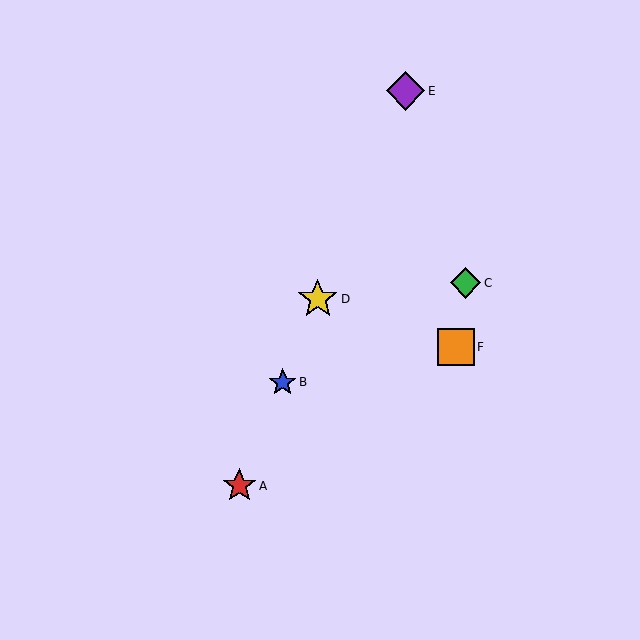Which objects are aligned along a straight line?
Objects A, B, D, E are aligned along a straight line.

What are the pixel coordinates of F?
Object F is at (456, 347).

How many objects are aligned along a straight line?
4 objects (A, B, D, E) are aligned along a straight line.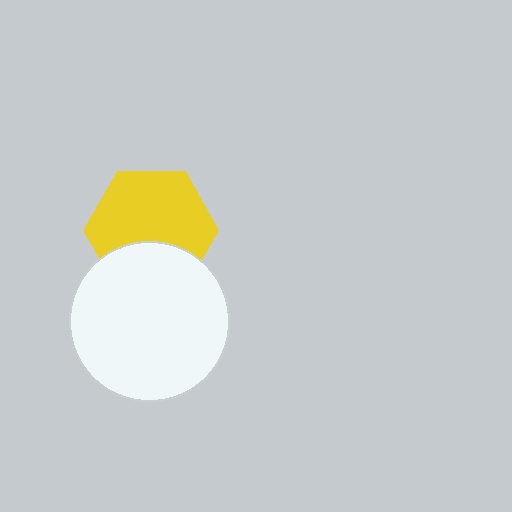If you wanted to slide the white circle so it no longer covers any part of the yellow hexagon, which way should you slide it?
Slide it down — that is the most direct way to separate the two shapes.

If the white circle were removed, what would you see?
You would see the complete yellow hexagon.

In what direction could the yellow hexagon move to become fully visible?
The yellow hexagon could move up. That would shift it out from behind the white circle entirely.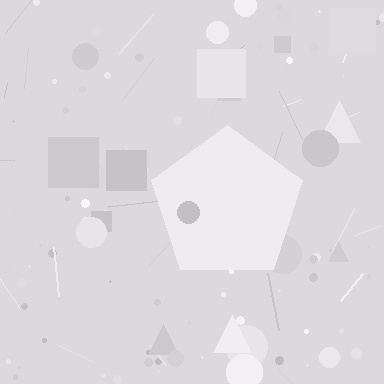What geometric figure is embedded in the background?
A pentagon is embedded in the background.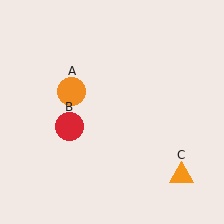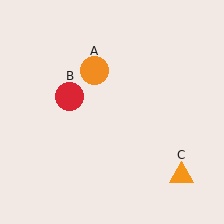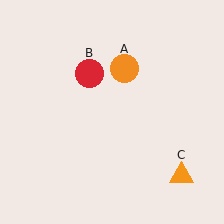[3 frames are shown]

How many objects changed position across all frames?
2 objects changed position: orange circle (object A), red circle (object B).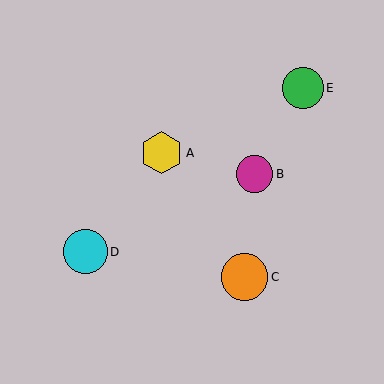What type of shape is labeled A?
Shape A is a yellow hexagon.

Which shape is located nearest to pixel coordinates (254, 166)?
The magenta circle (labeled B) at (255, 174) is nearest to that location.